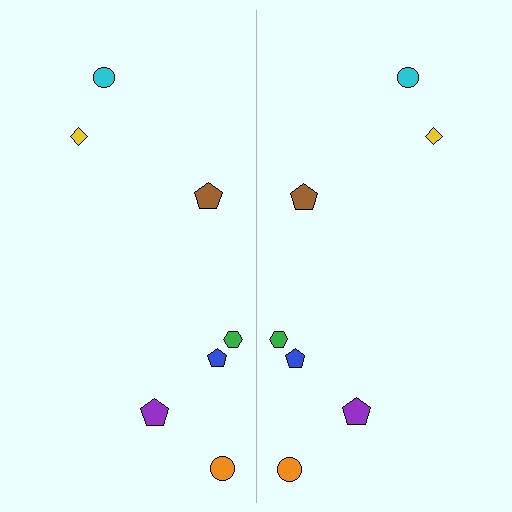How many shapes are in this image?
There are 14 shapes in this image.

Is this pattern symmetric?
Yes, this pattern has bilateral (reflection) symmetry.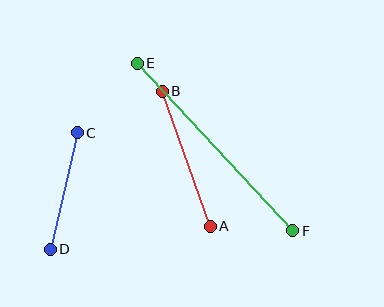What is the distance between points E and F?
The distance is approximately 229 pixels.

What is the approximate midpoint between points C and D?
The midpoint is at approximately (64, 191) pixels.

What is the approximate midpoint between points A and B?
The midpoint is at approximately (186, 159) pixels.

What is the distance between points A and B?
The distance is approximately 143 pixels.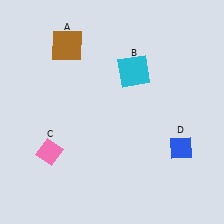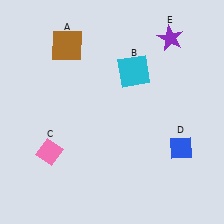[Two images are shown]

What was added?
A purple star (E) was added in Image 2.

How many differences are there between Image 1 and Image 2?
There is 1 difference between the two images.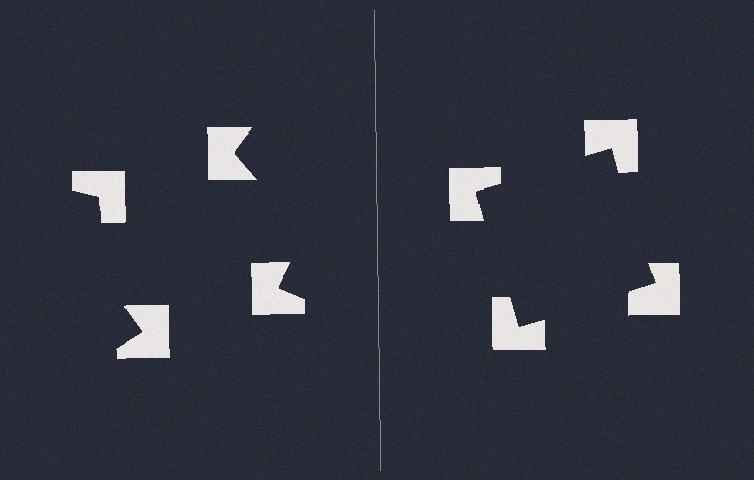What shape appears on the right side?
An illusory square.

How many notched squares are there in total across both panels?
8 — 4 on each side.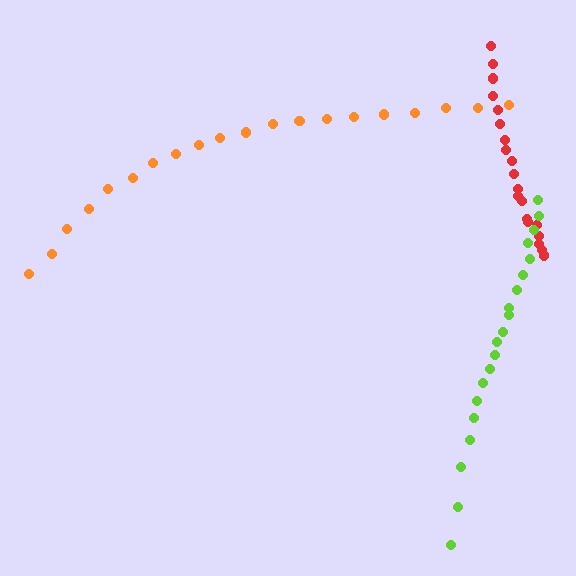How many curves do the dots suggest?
There are 3 distinct paths.